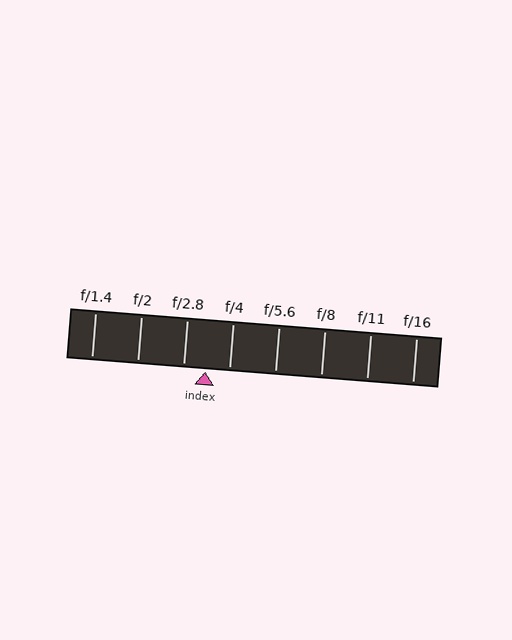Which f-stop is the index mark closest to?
The index mark is closest to f/2.8.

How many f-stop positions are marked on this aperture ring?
There are 8 f-stop positions marked.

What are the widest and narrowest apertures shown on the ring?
The widest aperture shown is f/1.4 and the narrowest is f/16.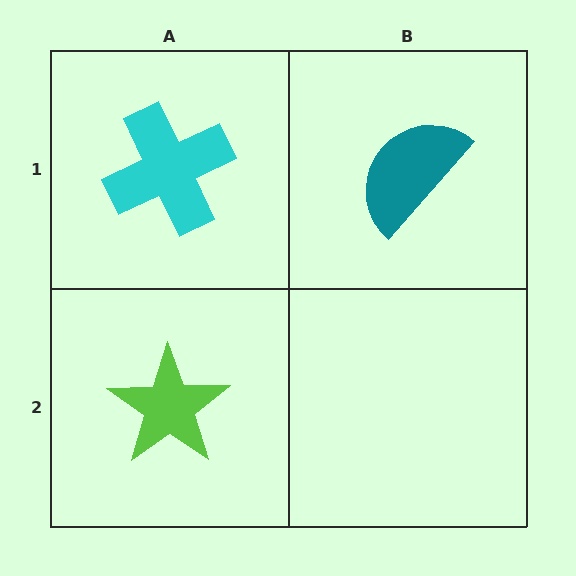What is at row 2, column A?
A lime star.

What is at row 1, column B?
A teal semicircle.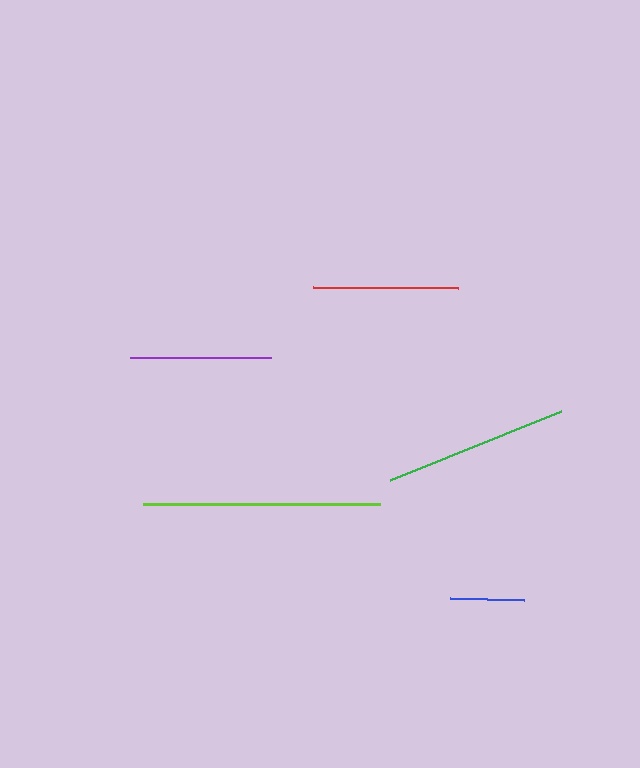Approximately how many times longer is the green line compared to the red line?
The green line is approximately 1.3 times the length of the red line.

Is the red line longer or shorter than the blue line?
The red line is longer than the blue line.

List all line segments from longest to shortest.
From longest to shortest: lime, green, red, purple, blue.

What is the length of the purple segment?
The purple segment is approximately 141 pixels long.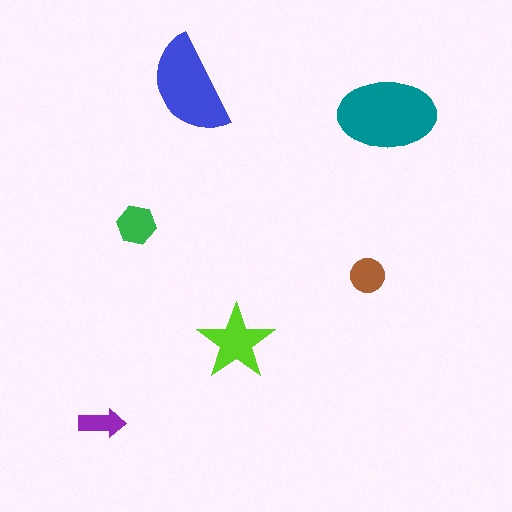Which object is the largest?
The teal ellipse.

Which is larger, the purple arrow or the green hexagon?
The green hexagon.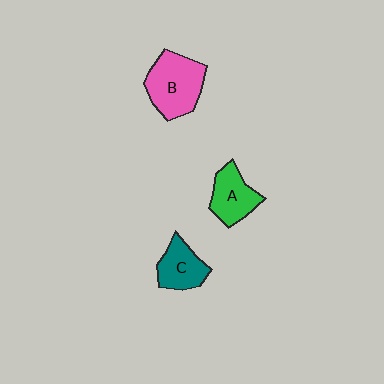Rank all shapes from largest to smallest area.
From largest to smallest: B (pink), A (green), C (teal).